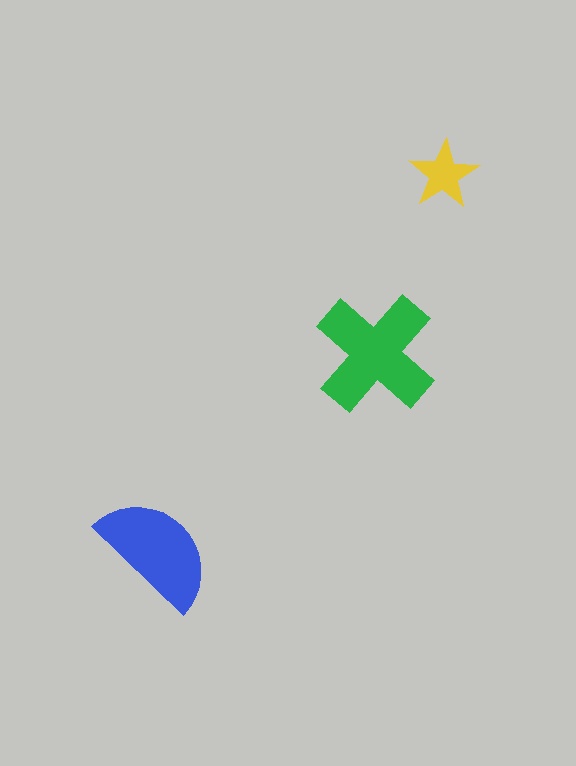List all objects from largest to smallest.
The green cross, the blue semicircle, the yellow star.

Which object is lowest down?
The blue semicircle is bottommost.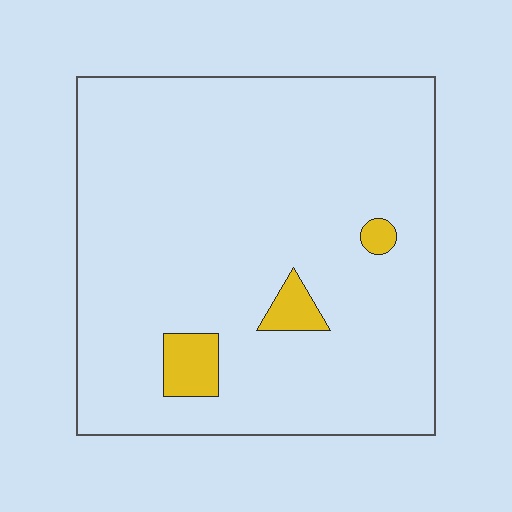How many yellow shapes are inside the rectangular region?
3.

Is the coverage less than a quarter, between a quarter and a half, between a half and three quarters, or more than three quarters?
Less than a quarter.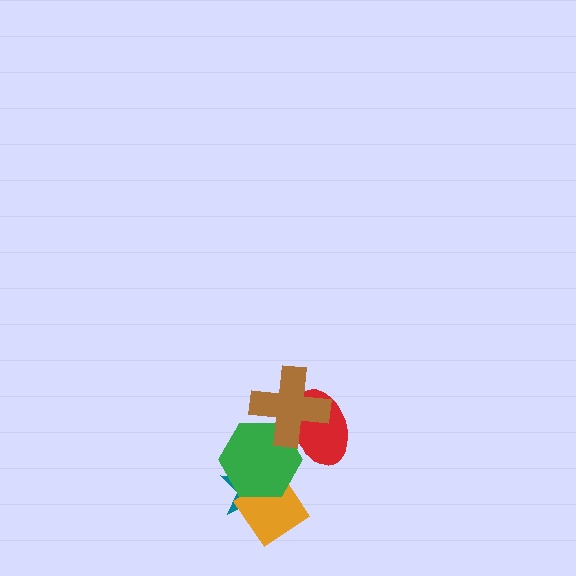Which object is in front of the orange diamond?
The green hexagon is in front of the orange diamond.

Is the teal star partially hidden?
Yes, it is partially covered by another shape.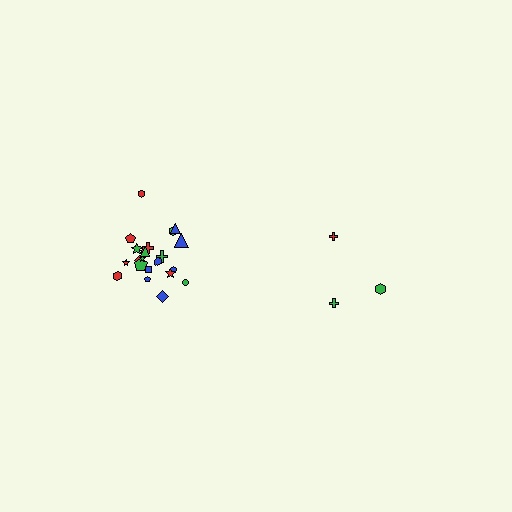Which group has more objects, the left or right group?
The left group.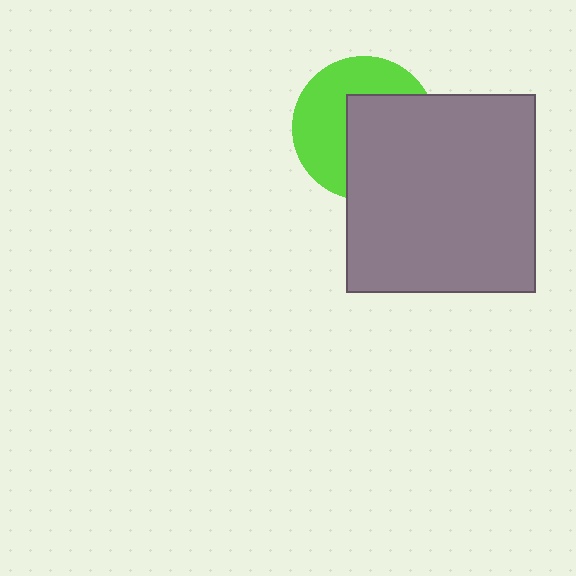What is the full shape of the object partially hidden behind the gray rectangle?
The partially hidden object is a lime circle.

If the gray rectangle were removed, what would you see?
You would see the complete lime circle.